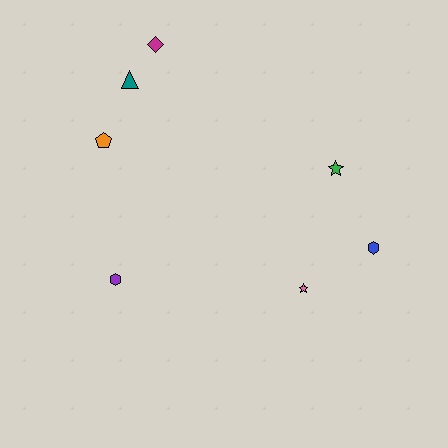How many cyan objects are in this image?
There are no cyan objects.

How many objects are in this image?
There are 7 objects.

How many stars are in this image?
There are 2 stars.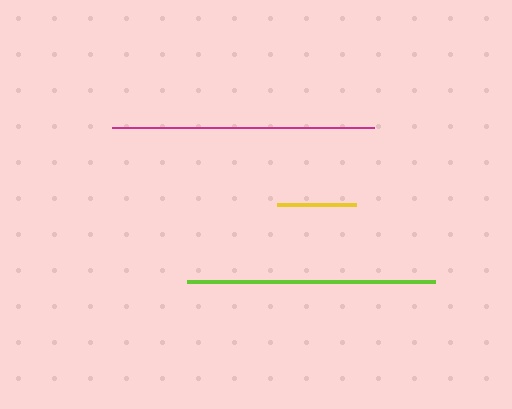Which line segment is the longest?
The magenta line is the longest at approximately 263 pixels.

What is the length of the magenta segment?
The magenta segment is approximately 263 pixels long.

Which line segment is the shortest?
The yellow line is the shortest at approximately 79 pixels.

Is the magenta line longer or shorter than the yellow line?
The magenta line is longer than the yellow line.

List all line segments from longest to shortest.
From longest to shortest: magenta, lime, yellow.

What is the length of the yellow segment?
The yellow segment is approximately 79 pixels long.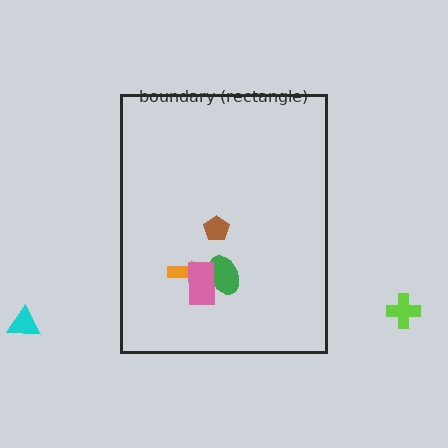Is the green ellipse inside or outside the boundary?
Inside.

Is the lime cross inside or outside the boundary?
Outside.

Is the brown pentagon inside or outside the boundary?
Inside.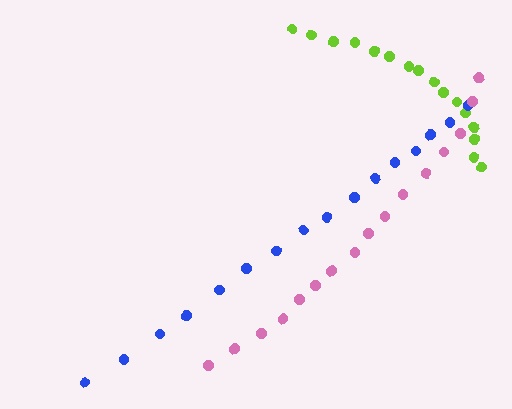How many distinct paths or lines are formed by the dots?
There are 3 distinct paths.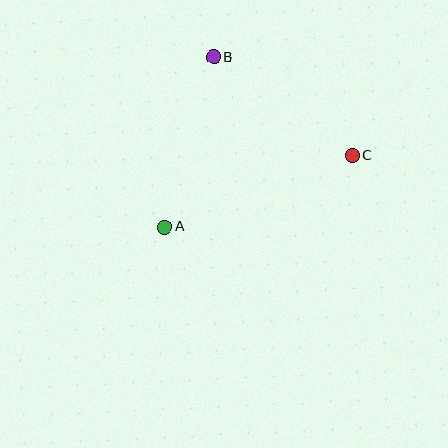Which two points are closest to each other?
Points B and C are closest to each other.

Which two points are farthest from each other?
Points A and C are farthest from each other.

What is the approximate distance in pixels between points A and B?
The distance between A and B is approximately 177 pixels.